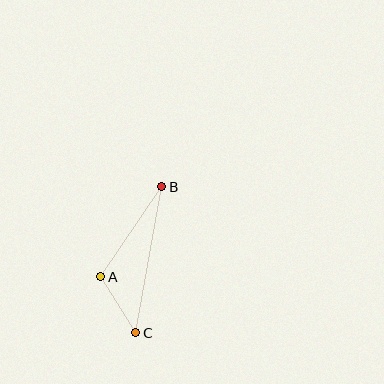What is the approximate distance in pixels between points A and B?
The distance between A and B is approximately 109 pixels.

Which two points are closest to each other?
Points A and C are closest to each other.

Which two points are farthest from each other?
Points B and C are farthest from each other.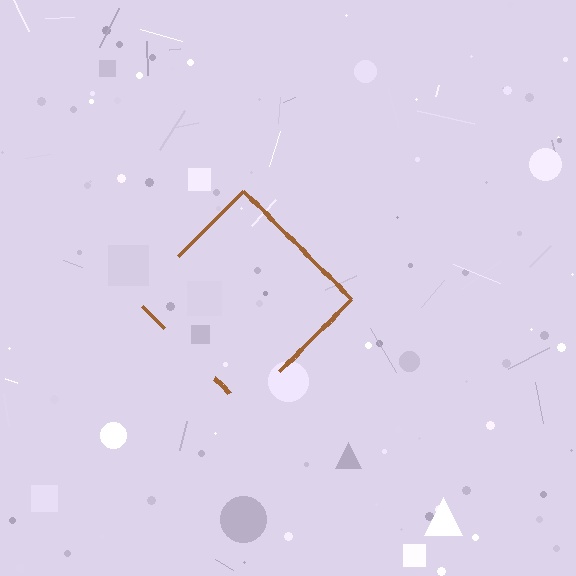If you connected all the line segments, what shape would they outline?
They would outline a diamond.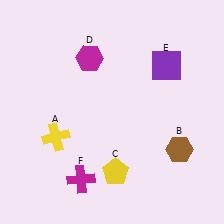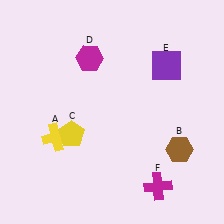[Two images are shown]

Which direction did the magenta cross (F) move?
The magenta cross (F) moved right.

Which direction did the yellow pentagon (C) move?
The yellow pentagon (C) moved left.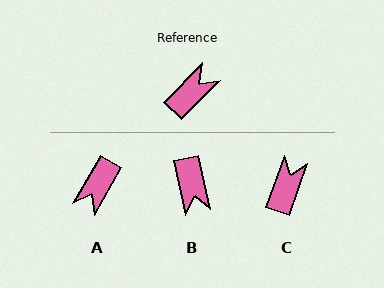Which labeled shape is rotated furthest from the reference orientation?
A, about 166 degrees away.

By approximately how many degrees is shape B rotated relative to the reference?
Approximately 123 degrees clockwise.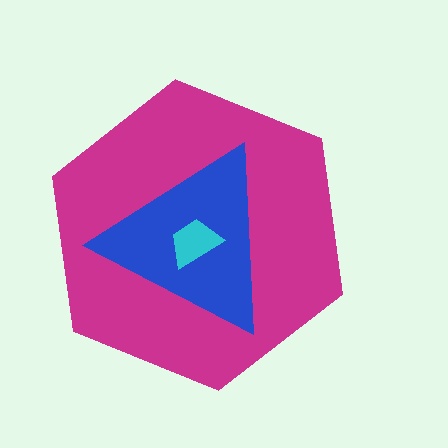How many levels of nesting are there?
3.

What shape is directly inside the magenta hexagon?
The blue triangle.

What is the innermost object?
The cyan trapezoid.